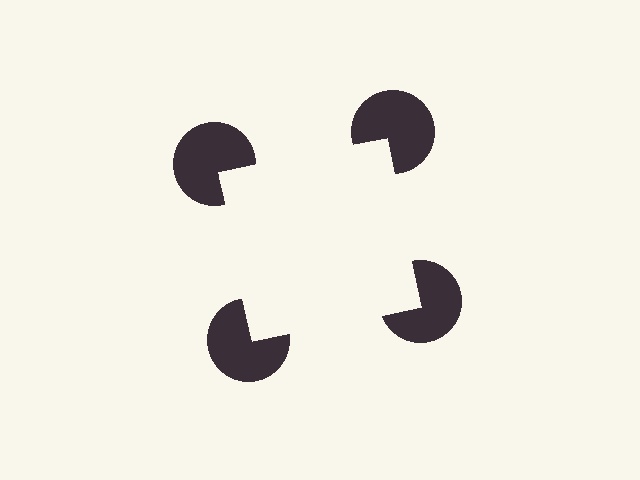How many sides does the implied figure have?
4 sides.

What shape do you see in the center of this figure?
An illusory square — its edges are inferred from the aligned wedge cuts in the pac-man discs, not physically drawn.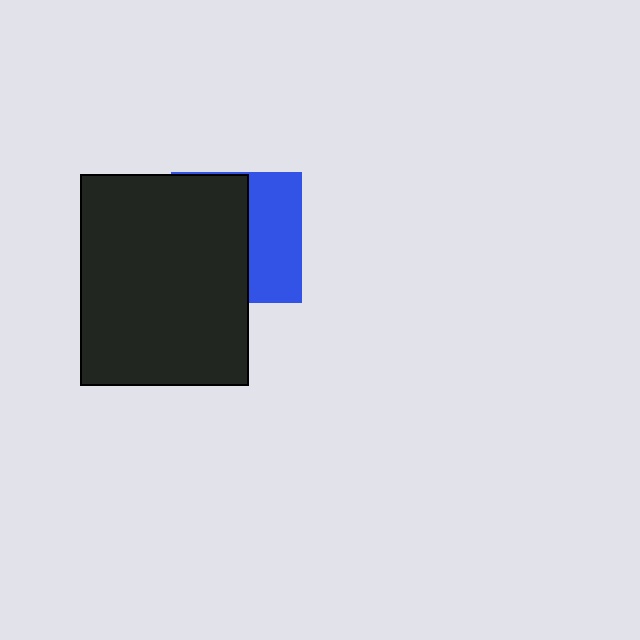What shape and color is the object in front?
The object in front is a black rectangle.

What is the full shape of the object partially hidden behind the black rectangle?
The partially hidden object is a blue square.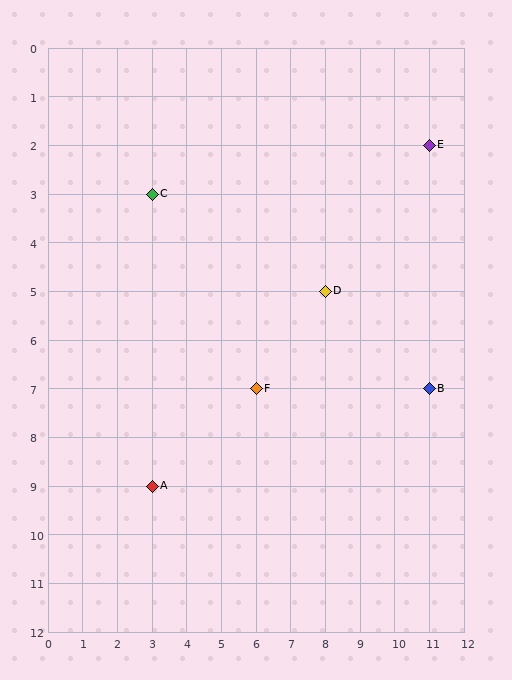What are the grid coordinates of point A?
Point A is at grid coordinates (3, 9).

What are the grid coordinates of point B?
Point B is at grid coordinates (11, 7).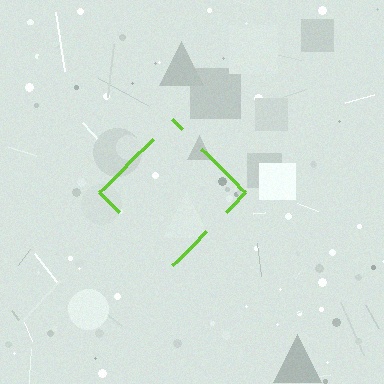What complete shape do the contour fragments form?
The contour fragments form a diamond.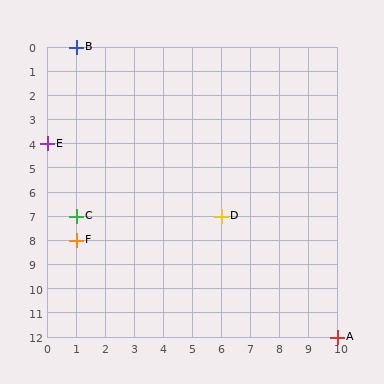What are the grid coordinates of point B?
Point B is at grid coordinates (1, 0).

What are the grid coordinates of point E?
Point E is at grid coordinates (0, 4).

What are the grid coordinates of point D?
Point D is at grid coordinates (6, 7).